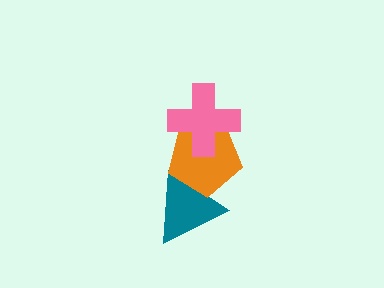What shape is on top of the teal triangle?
The orange pentagon is on top of the teal triangle.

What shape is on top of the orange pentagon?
The pink cross is on top of the orange pentagon.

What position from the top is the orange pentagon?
The orange pentagon is 2nd from the top.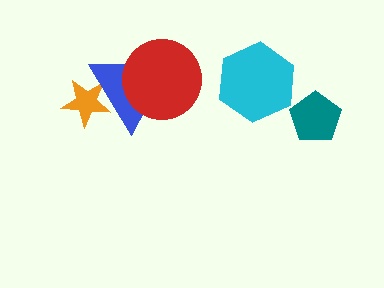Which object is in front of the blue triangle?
The red circle is in front of the blue triangle.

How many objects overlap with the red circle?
1 object overlaps with the red circle.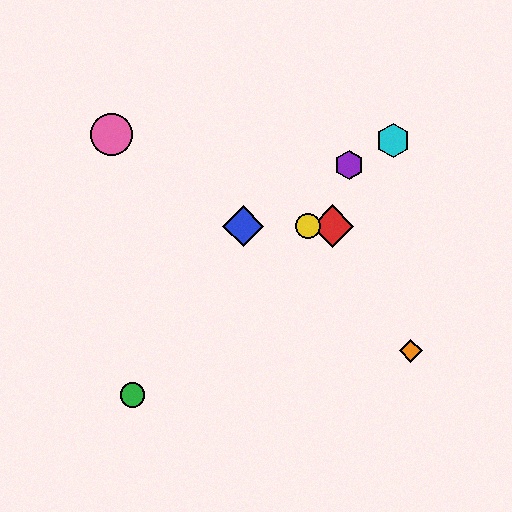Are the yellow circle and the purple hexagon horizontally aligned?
No, the yellow circle is at y≈226 and the purple hexagon is at y≈165.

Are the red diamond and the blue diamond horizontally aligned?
Yes, both are at y≈226.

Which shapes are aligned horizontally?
The red diamond, the blue diamond, the yellow circle are aligned horizontally.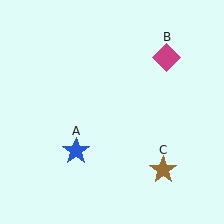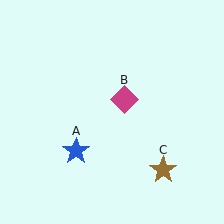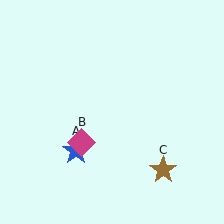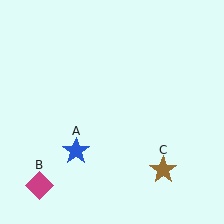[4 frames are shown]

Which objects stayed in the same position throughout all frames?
Blue star (object A) and brown star (object C) remained stationary.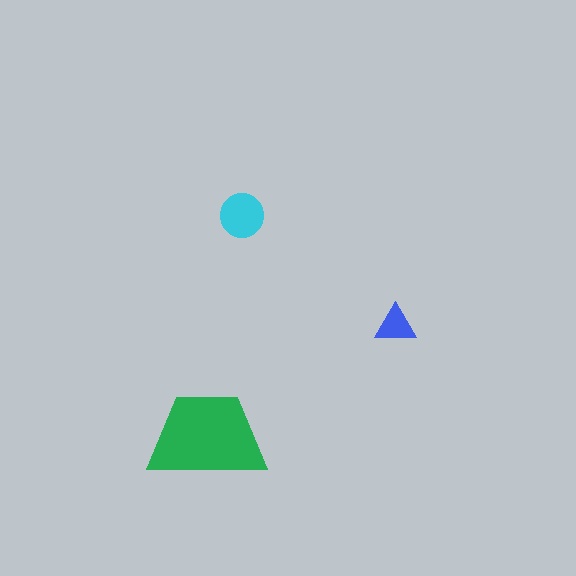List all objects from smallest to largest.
The blue triangle, the cyan circle, the green trapezoid.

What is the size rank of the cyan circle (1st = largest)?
2nd.